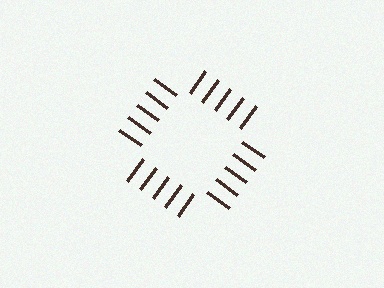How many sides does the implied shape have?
4 sides — the line-ends trace a square.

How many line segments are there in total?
20 — 5 along each of the 4 edges.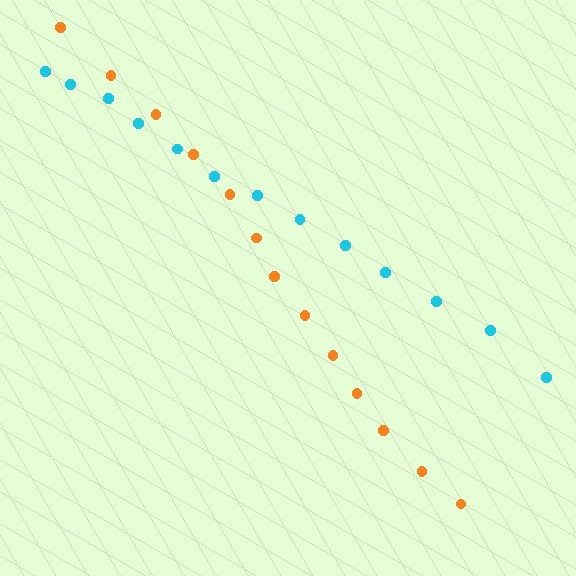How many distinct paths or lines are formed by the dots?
There are 2 distinct paths.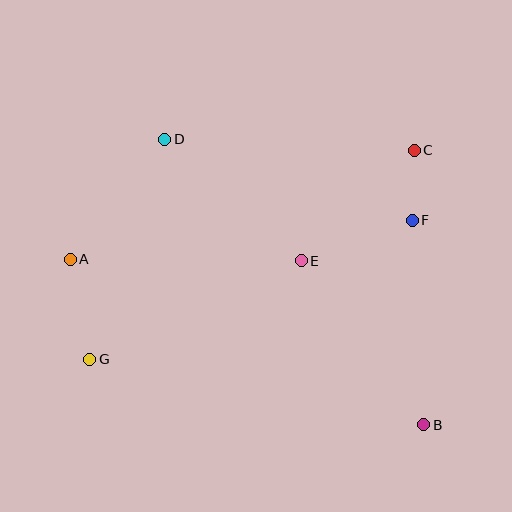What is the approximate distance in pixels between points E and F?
The distance between E and F is approximately 118 pixels.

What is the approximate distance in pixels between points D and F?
The distance between D and F is approximately 261 pixels.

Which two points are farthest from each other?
Points A and B are farthest from each other.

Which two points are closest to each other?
Points C and F are closest to each other.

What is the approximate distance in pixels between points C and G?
The distance between C and G is approximately 386 pixels.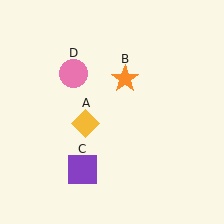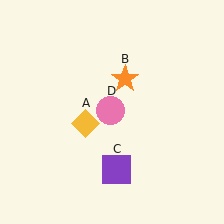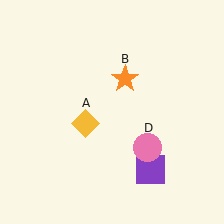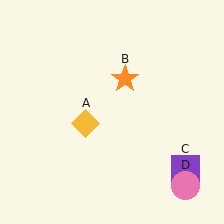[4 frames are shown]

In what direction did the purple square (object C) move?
The purple square (object C) moved right.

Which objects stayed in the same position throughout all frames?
Yellow diamond (object A) and orange star (object B) remained stationary.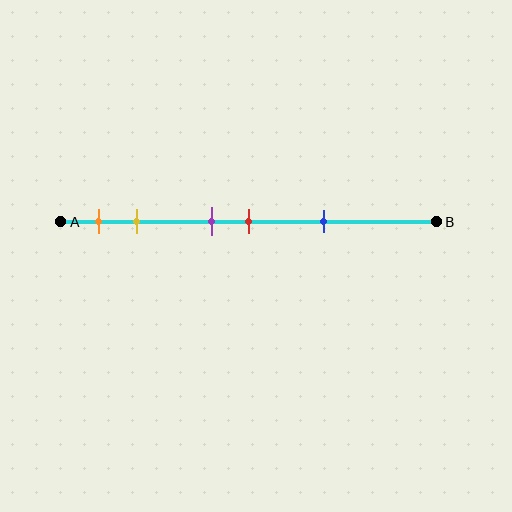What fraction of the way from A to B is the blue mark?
The blue mark is approximately 70% (0.7) of the way from A to B.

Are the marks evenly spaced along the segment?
No, the marks are not evenly spaced.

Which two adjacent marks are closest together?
The purple and red marks are the closest adjacent pair.